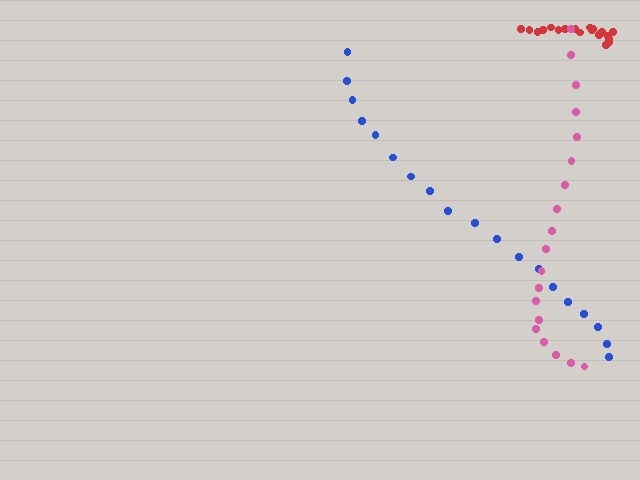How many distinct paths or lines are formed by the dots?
There are 3 distinct paths.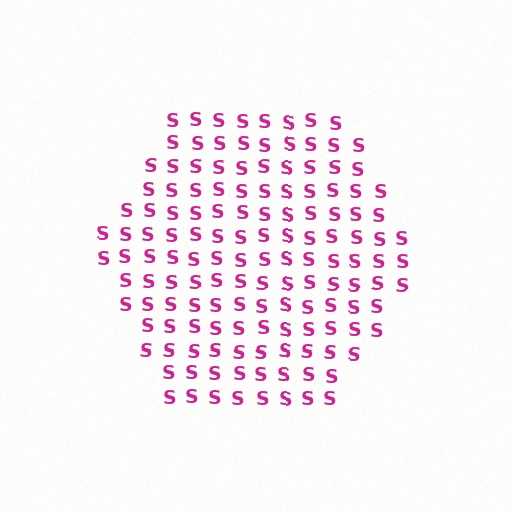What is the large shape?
The large shape is a hexagon.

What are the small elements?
The small elements are letter S's.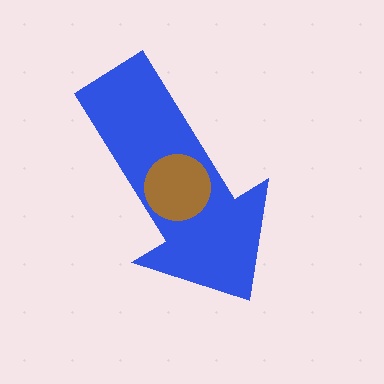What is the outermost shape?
The blue arrow.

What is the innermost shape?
The brown circle.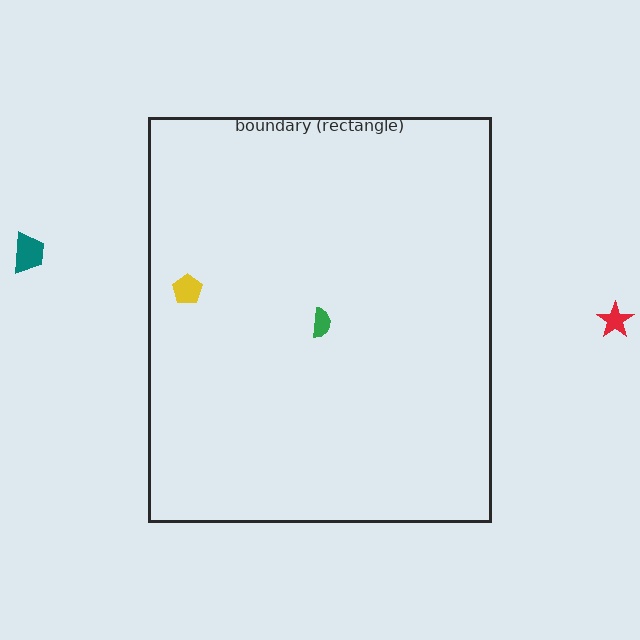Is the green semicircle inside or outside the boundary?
Inside.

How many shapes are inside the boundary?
2 inside, 2 outside.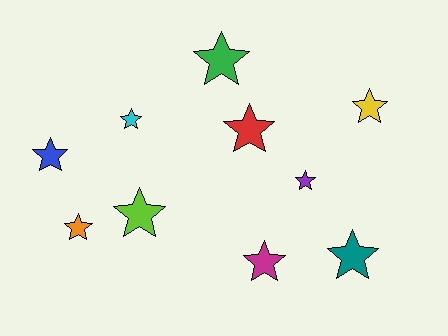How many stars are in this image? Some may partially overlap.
There are 10 stars.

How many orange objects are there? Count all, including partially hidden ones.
There is 1 orange object.